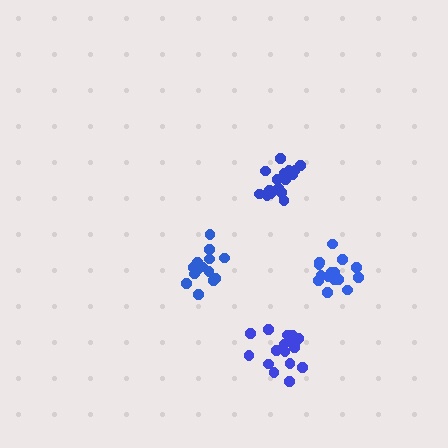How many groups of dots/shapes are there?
There are 4 groups.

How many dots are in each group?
Group 1: 17 dots, Group 2: 15 dots, Group 3: 14 dots, Group 4: 20 dots (66 total).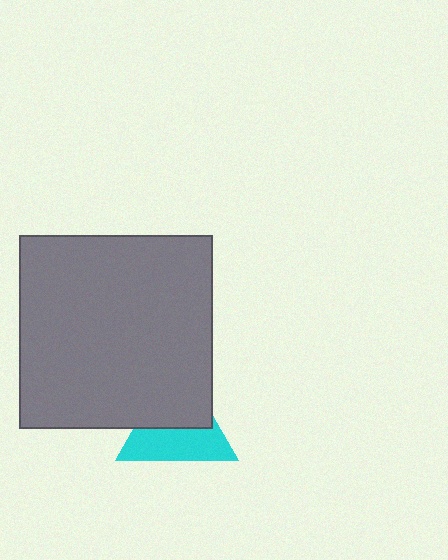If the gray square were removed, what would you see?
You would see the complete cyan triangle.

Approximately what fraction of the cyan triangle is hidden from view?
Roughly 49% of the cyan triangle is hidden behind the gray square.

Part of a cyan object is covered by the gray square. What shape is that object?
It is a triangle.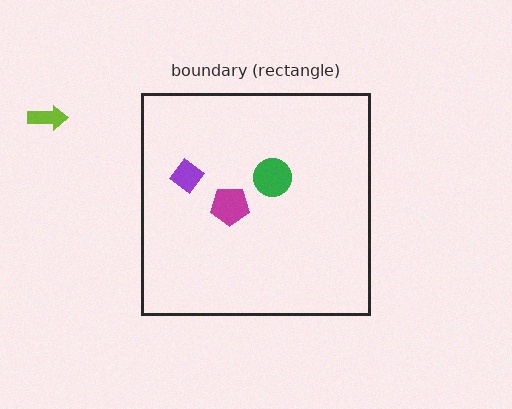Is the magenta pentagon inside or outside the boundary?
Inside.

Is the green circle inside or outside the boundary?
Inside.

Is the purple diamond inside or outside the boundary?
Inside.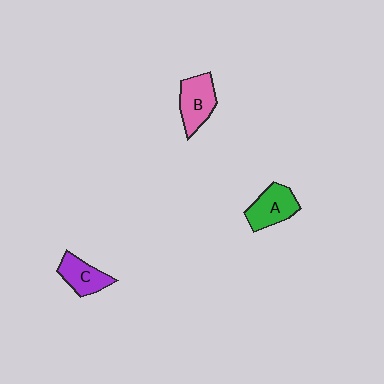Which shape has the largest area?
Shape B (pink).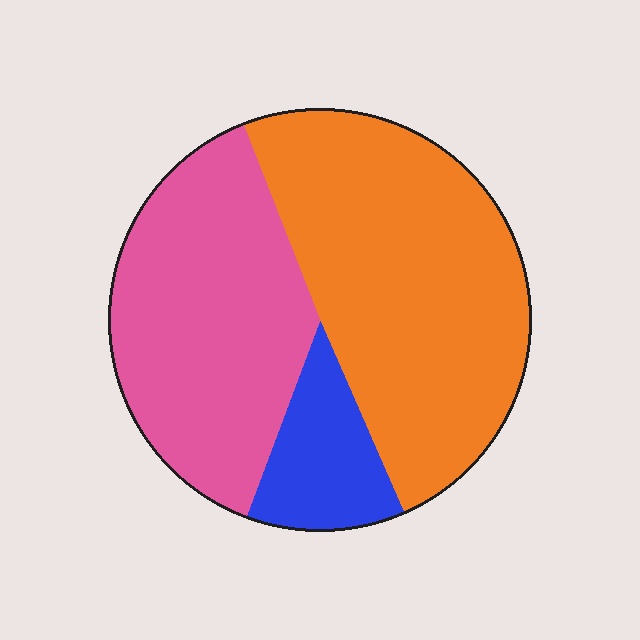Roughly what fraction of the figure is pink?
Pink covers around 40% of the figure.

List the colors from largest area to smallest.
From largest to smallest: orange, pink, blue.